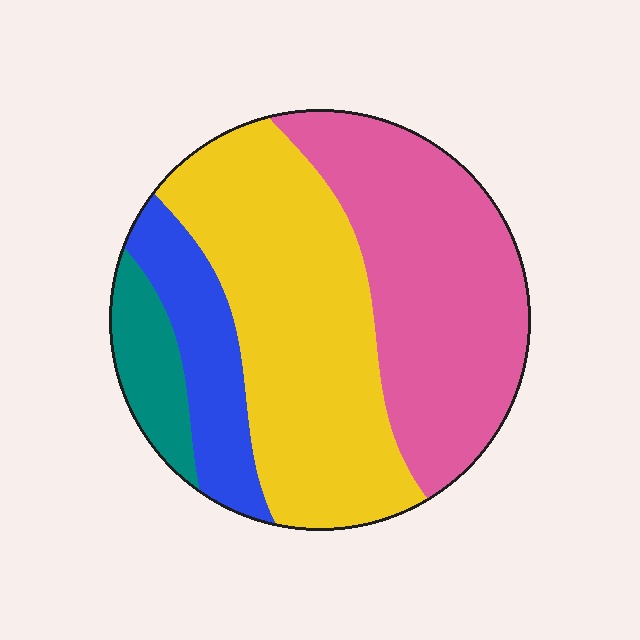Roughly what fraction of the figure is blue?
Blue takes up about one eighth (1/8) of the figure.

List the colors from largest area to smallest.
From largest to smallest: yellow, pink, blue, teal.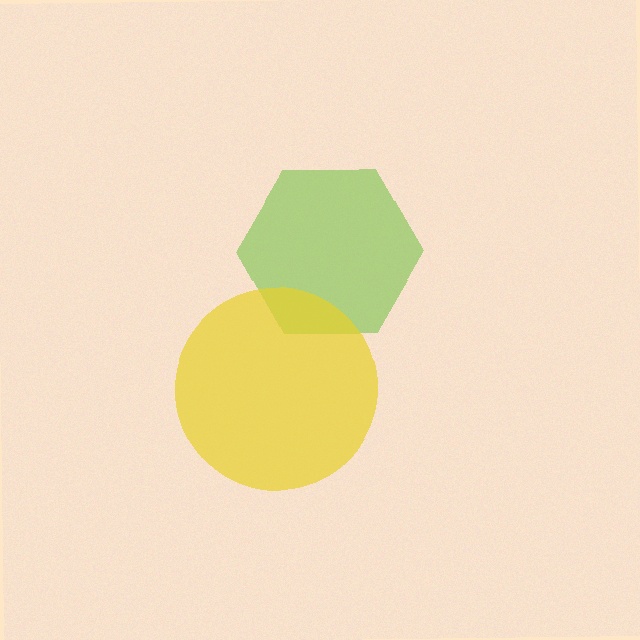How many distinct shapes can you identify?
There are 2 distinct shapes: a lime hexagon, a yellow circle.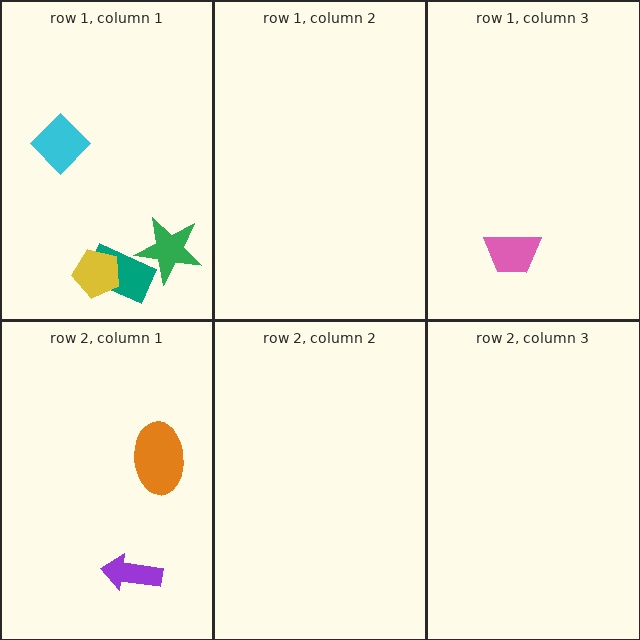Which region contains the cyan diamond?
The row 1, column 1 region.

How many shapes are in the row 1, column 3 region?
1.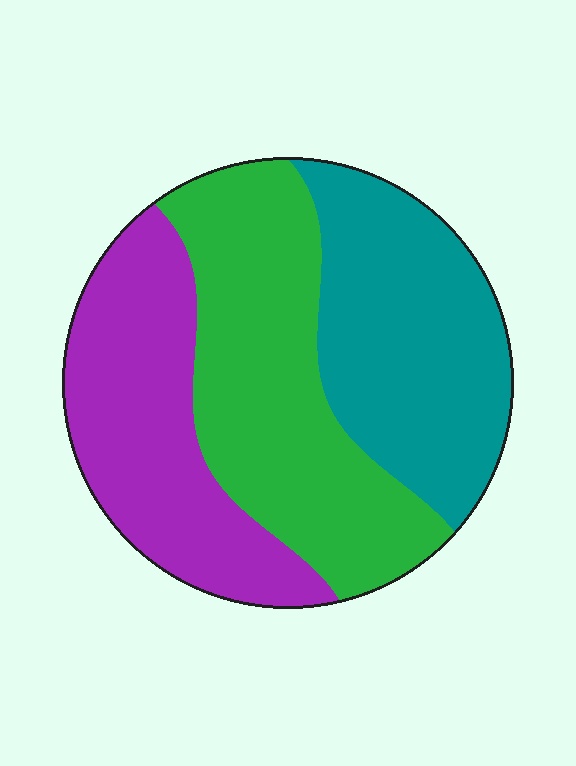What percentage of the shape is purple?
Purple covers 30% of the shape.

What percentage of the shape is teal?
Teal covers around 30% of the shape.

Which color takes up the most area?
Green, at roughly 40%.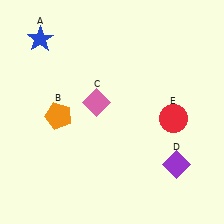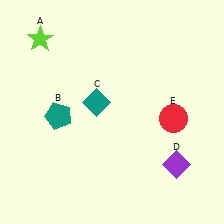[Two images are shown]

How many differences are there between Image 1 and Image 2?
There are 3 differences between the two images.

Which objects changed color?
A changed from blue to lime. B changed from orange to teal. C changed from pink to teal.